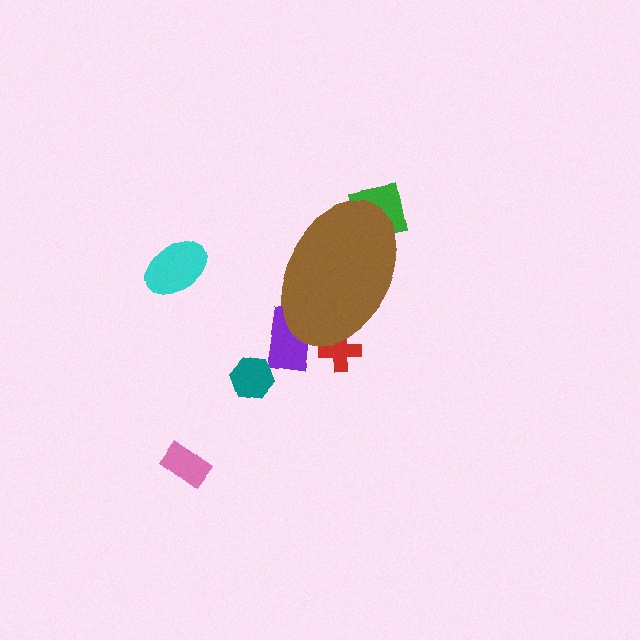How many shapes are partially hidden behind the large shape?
3 shapes are partially hidden.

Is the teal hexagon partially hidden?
No, the teal hexagon is fully visible.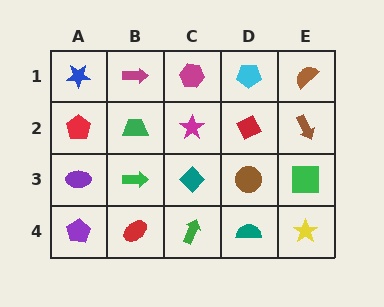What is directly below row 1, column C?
A magenta star.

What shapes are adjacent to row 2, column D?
A cyan pentagon (row 1, column D), a brown circle (row 3, column D), a magenta star (row 2, column C), a brown arrow (row 2, column E).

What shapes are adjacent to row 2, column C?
A magenta hexagon (row 1, column C), a teal diamond (row 3, column C), a green trapezoid (row 2, column B), a red diamond (row 2, column D).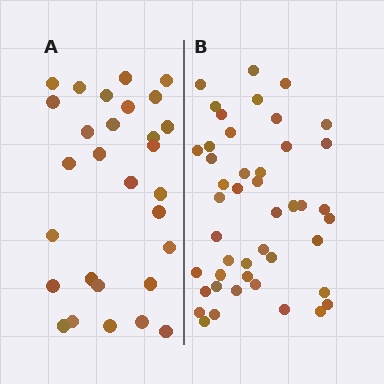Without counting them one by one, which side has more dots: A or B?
Region B (the right region) has more dots.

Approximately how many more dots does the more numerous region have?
Region B has approximately 15 more dots than region A.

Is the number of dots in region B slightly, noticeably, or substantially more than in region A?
Region B has substantially more. The ratio is roughly 1.6 to 1.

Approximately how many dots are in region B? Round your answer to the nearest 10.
About 40 dots. (The exact count is 45, which rounds to 40.)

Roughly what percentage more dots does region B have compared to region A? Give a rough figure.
About 55% more.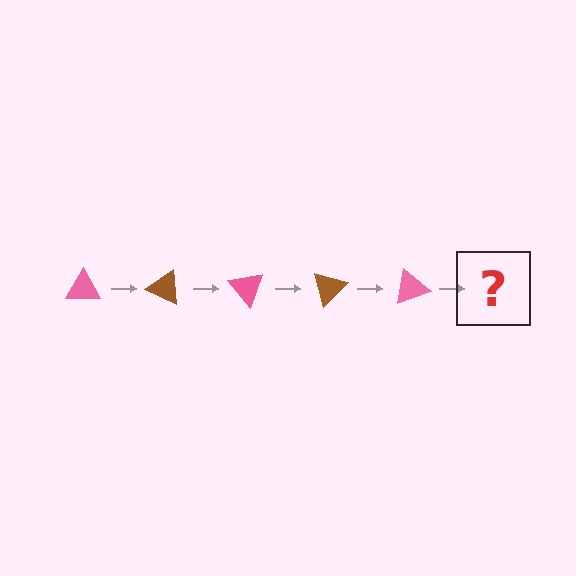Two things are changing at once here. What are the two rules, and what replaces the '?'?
The two rules are that it rotates 25 degrees each step and the color cycles through pink and brown. The '?' should be a brown triangle, rotated 125 degrees from the start.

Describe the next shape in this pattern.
It should be a brown triangle, rotated 125 degrees from the start.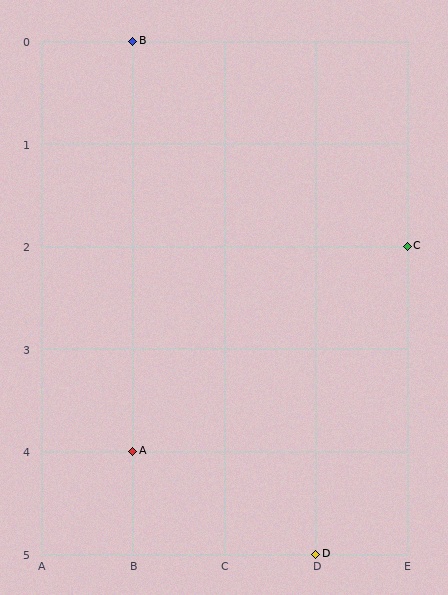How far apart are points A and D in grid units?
Points A and D are 2 columns and 1 row apart (about 2.2 grid units diagonally).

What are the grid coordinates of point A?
Point A is at grid coordinates (B, 4).